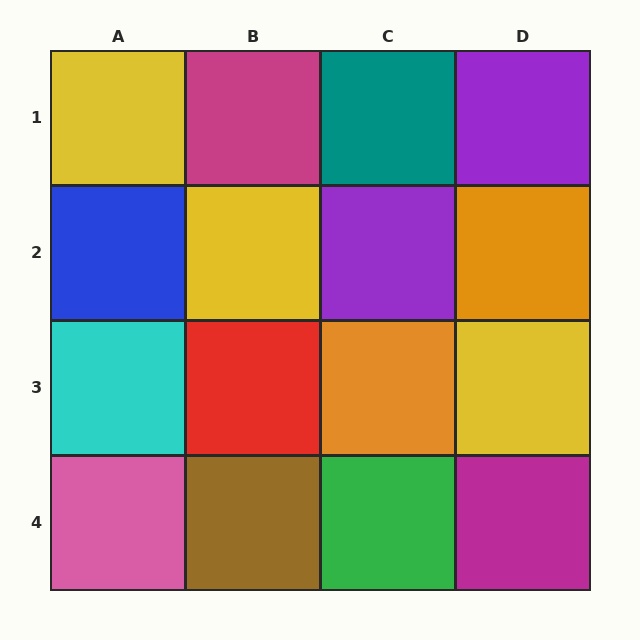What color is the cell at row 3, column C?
Orange.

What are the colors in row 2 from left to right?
Blue, yellow, purple, orange.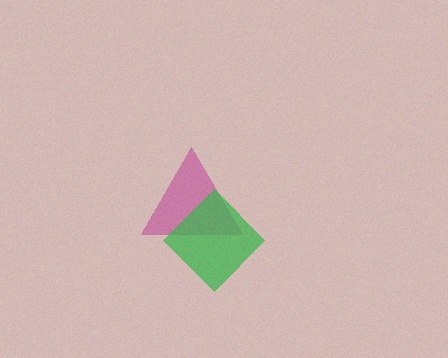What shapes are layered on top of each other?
The layered shapes are: a magenta triangle, a green diamond.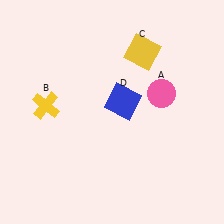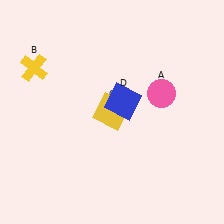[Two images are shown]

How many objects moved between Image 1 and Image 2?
2 objects moved between the two images.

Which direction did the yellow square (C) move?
The yellow square (C) moved down.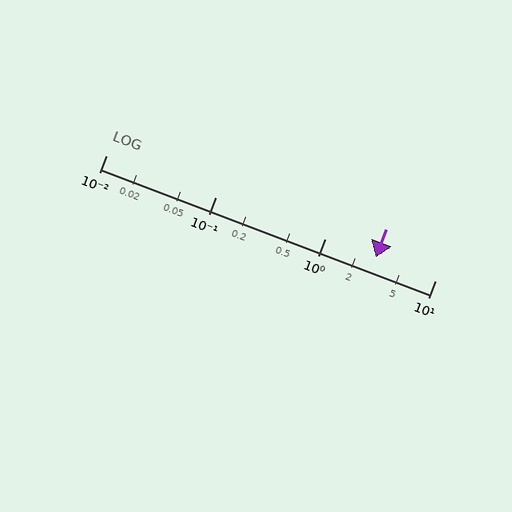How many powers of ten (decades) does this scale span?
The scale spans 3 decades, from 0.01 to 10.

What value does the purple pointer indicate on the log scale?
The pointer indicates approximately 2.9.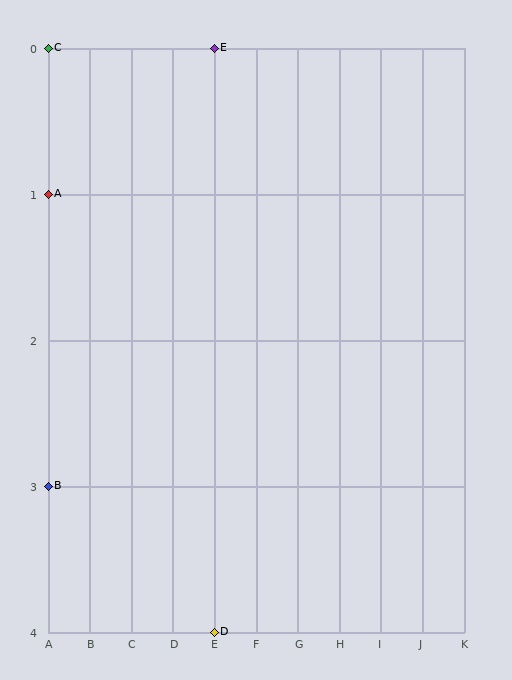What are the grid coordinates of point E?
Point E is at grid coordinates (E, 0).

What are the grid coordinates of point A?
Point A is at grid coordinates (A, 1).